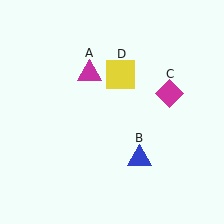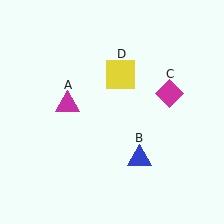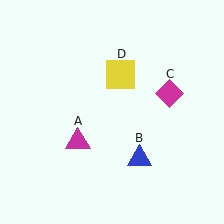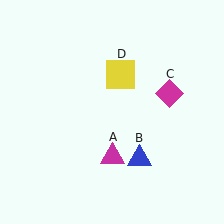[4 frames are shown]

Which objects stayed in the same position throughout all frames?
Blue triangle (object B) and magenta diamond (object C) and yellow square (object D) remained stationary.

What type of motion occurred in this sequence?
The magenta triangle (object A) rotated counterclockwise around the center of the scene.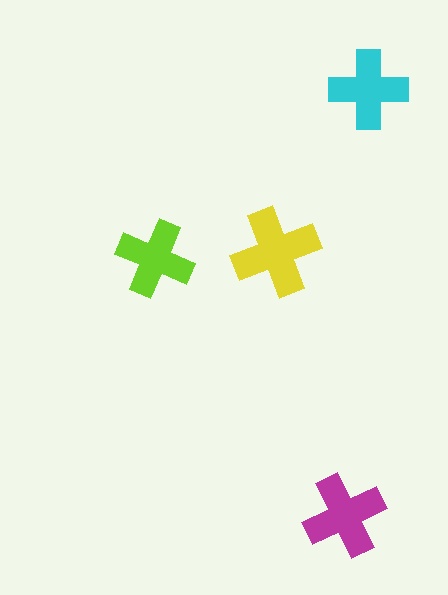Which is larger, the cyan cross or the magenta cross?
The magenta one.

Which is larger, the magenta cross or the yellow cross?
The yellow one.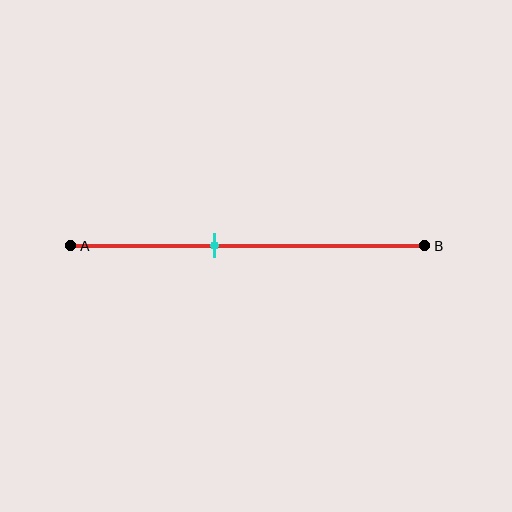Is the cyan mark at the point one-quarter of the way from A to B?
No, the mark is at about 40% from A, not at the 25% one-quarter point.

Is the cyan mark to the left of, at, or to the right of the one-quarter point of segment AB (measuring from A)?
The cyan mark is to the right of the one-quarter point of segment AB.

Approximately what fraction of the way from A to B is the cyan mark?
The cyan mark is approximately 40% of the way from A to B.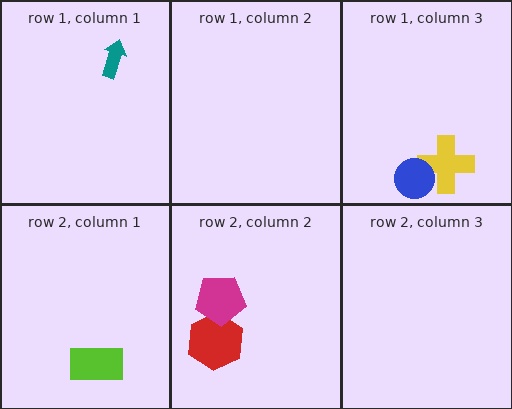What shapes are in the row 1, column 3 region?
The yellow cross, the blue circle.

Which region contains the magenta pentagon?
The row 2, column 2 region.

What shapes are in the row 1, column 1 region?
The teal arrow.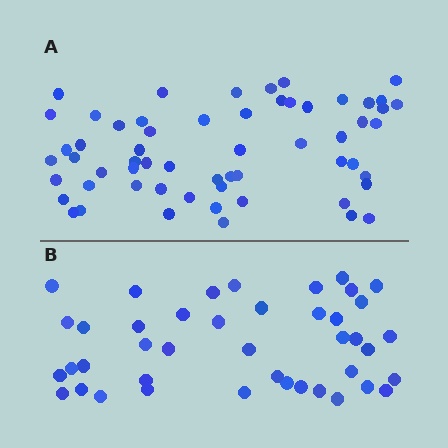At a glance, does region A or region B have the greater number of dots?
Region A (the top region) has more dots.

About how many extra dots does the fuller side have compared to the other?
Region A has approximately 15 more dots than region B.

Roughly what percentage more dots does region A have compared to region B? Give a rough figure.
About 40% more.